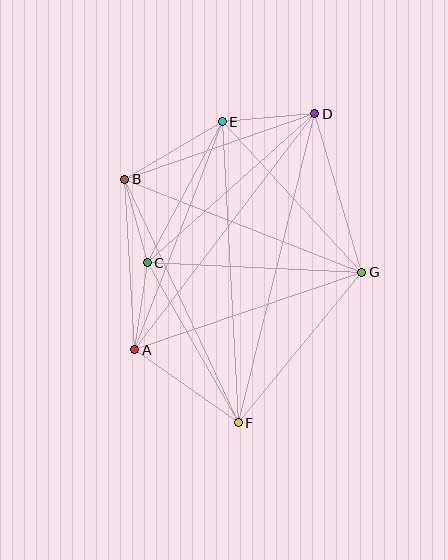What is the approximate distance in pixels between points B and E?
The distance between B and E is approximately 113 pixels.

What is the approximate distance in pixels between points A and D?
The distance between A and D is approximately 297 pixels.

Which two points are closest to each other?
Points B and C are closest to each other.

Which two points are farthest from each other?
Points D and F are farthest from each other.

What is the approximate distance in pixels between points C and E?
The distance between C and E is approximately 159 pixels.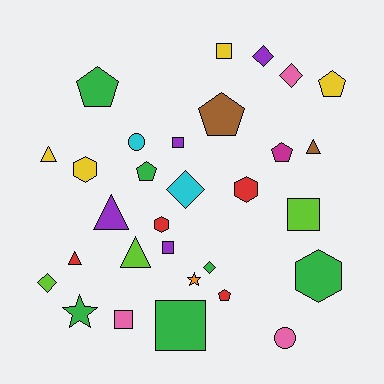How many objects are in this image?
There are 30 objects.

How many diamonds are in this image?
There are 5 diamonds.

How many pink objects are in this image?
There are 3 pink objects.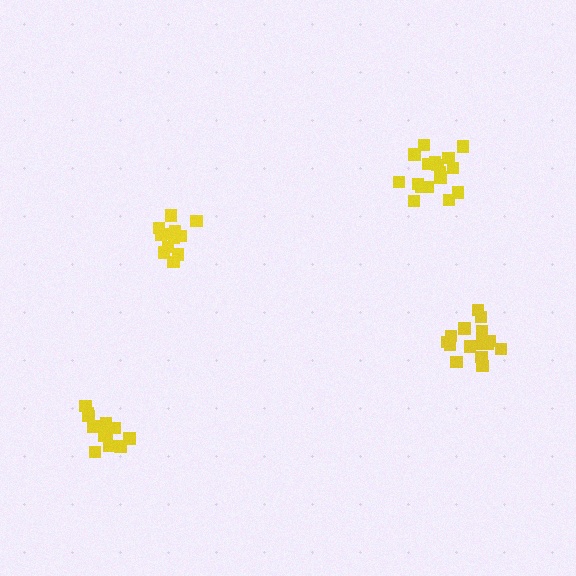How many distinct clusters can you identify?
There are 4 distinct clusters.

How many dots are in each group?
Group 1: 15 dots, Group 2: 12 dots, Group 3: 12 dots, Group 4: 17 dots (56 total).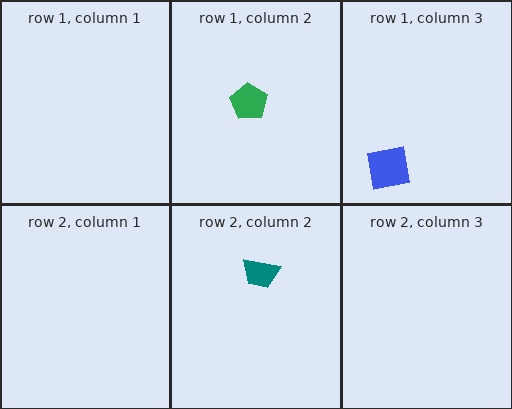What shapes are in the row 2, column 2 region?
The teal trapezoid.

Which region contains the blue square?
The row 1, column 3 region.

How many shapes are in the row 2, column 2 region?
1.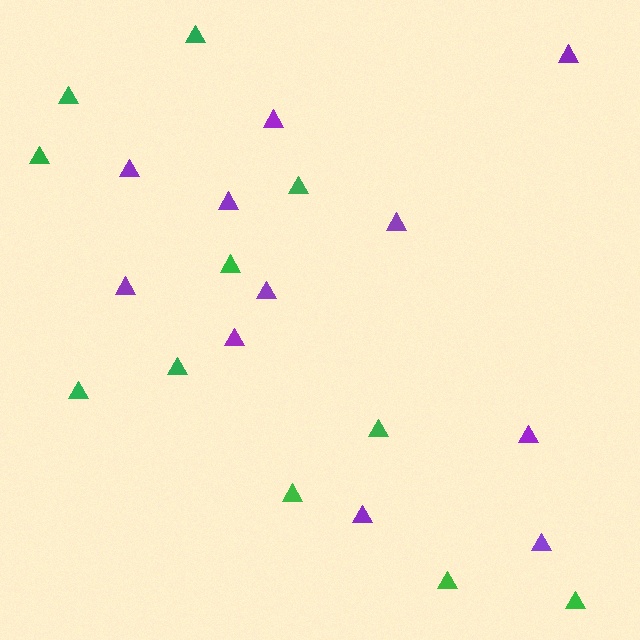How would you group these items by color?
There are 2 groups: one group of purple triangles (11) and one group of green triangles (11).